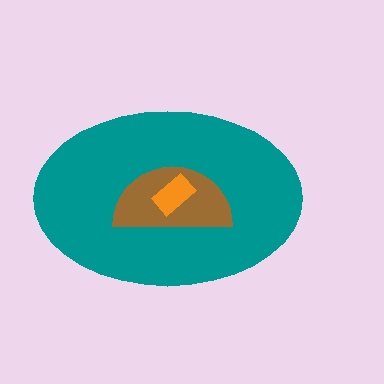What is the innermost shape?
The orange rectangle.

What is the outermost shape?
The teal ellipse.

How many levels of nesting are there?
3.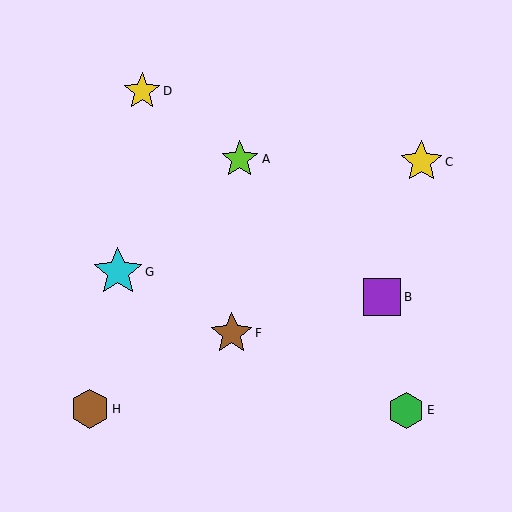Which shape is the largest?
The cyan star (labeled G) is the largest.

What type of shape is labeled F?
Shape F is a brown star.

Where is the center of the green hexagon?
The center of the green hexagon is at (406, 410).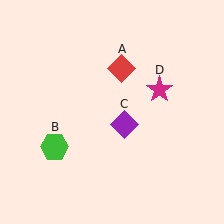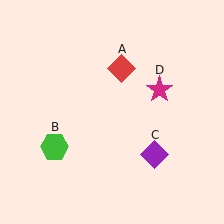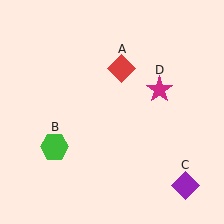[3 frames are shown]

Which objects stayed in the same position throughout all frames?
Red diamond (object A) and green hexagon (object B) and magenta star (object D) remained stationary.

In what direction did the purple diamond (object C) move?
The purple diamond (object C) moved down and to the right.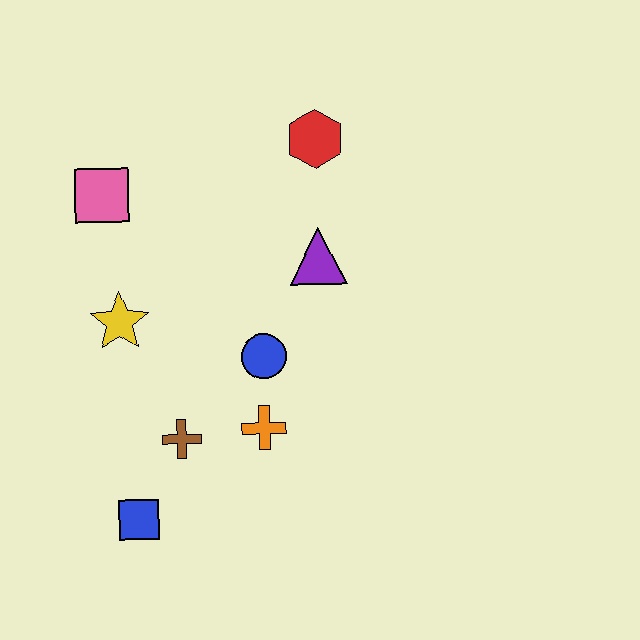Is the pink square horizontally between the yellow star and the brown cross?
No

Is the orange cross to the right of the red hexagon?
No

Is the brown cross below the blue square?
No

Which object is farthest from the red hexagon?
The blue square is farthest from the red hexagon.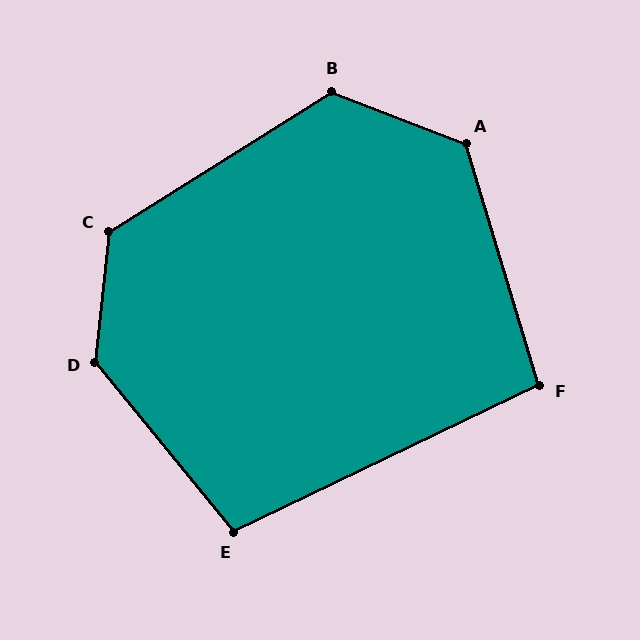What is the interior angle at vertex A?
Approximately 128 degrees (obtuse).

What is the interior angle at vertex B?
Approximately 127 degrees (obtuse).